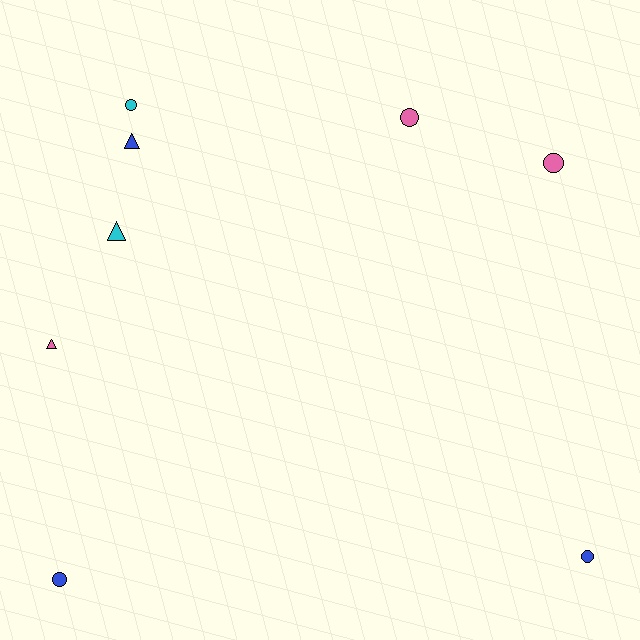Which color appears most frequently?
Pink, with 3 objects.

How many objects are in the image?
There are 8 objects.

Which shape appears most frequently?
Circle, with 5 objects.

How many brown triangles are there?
There are no brown triangles.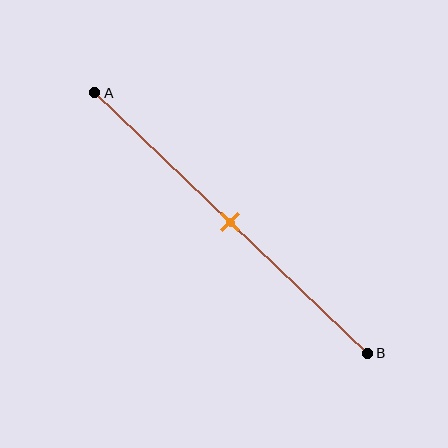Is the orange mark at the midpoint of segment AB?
Yes, the mark is approximately at the midpoint.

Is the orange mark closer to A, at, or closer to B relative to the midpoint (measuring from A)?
The orange mark is approximately at the midpoint of segment AB.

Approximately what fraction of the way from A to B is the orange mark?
The orange mark is approximately 50% of the way from A to B.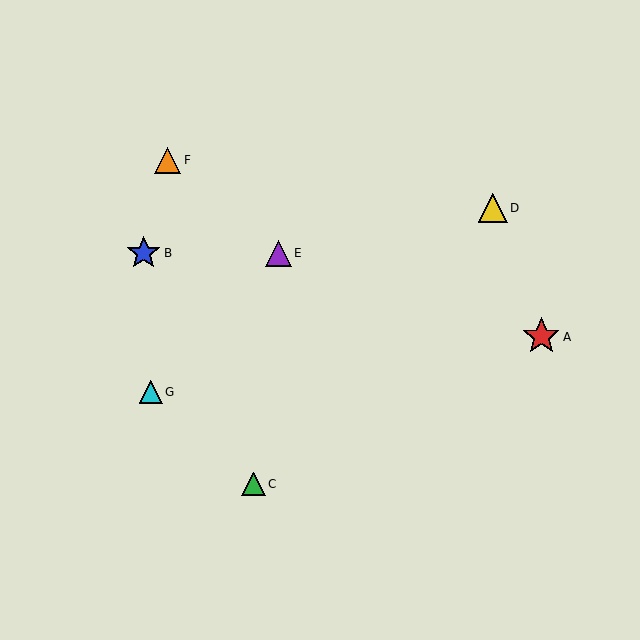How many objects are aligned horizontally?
2 objects (B, E) are aligned horizontally.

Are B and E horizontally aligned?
Yes, both are at y≈253.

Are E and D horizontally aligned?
No, E is at y≈253 and D is at y≈208.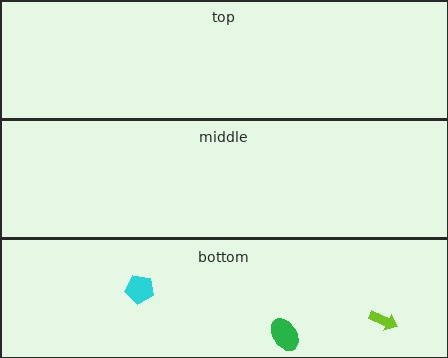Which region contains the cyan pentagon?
The bottom region.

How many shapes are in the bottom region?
3.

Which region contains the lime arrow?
The bottom region.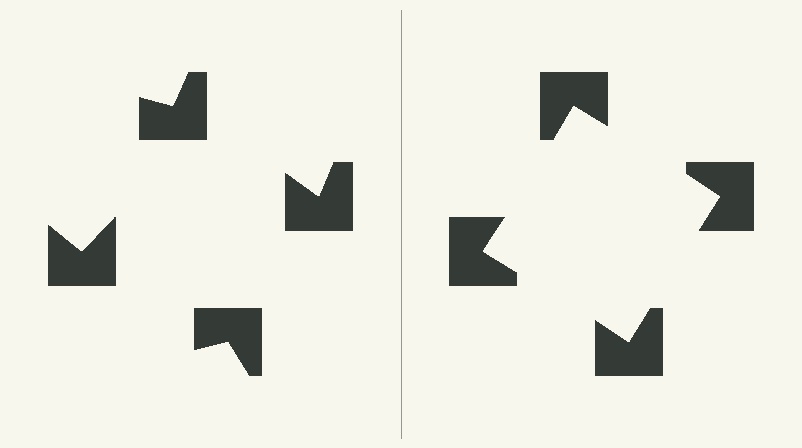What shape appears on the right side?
An illusory square.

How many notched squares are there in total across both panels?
8 — 4 on each side.